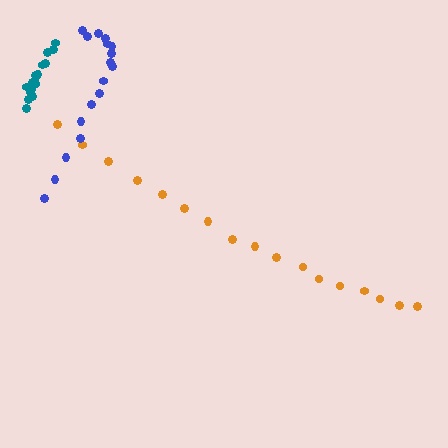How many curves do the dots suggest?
There are 3 distinct paths.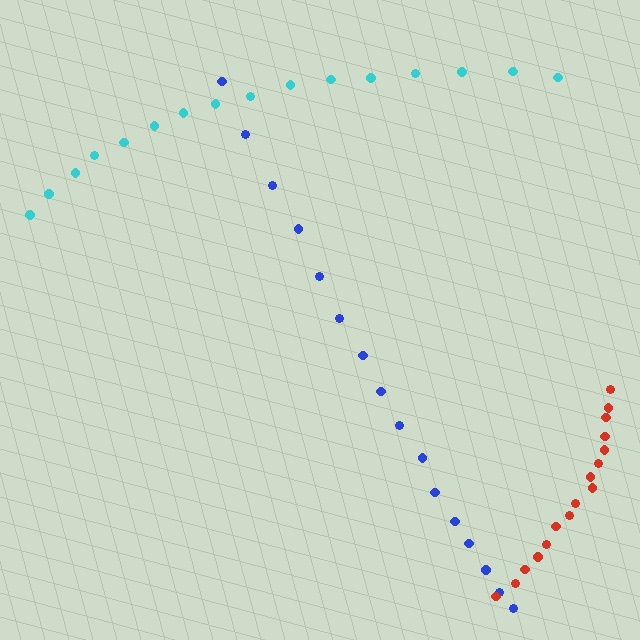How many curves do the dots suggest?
There are 3 distinct paths.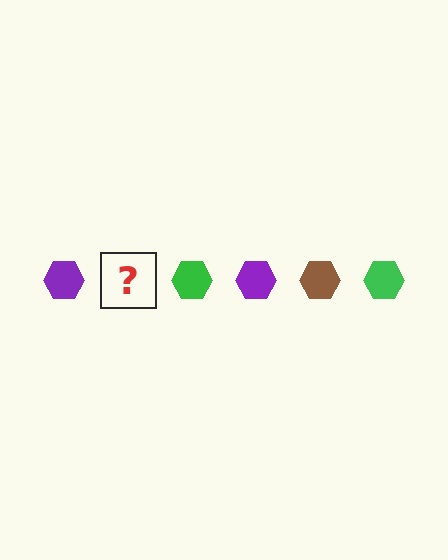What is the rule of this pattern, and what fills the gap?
The rule is that the pattern cycles through purple, brown, green hexagons. The gap should be filled with a brown hexagon.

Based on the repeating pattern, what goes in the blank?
The blank should be a brown hexagon.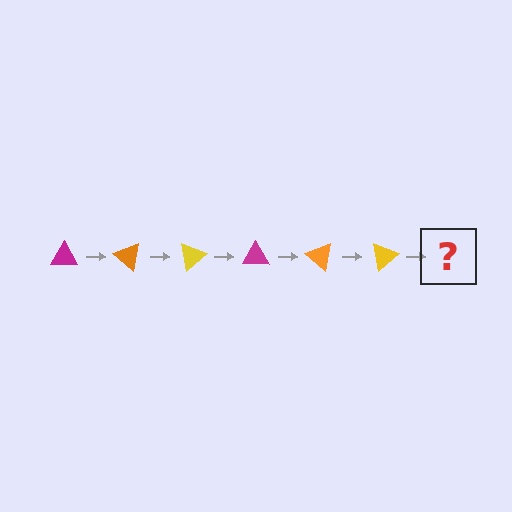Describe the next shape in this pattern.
It should be a magenta triangle, rotated 240 degrees from the start.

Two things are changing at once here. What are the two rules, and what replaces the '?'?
The two rules are that it rotates 40 degrees each step and the color cycles through magenta, orange, and yellow. The '?' should be a magenta triangle, rotated 240 degrees from the start.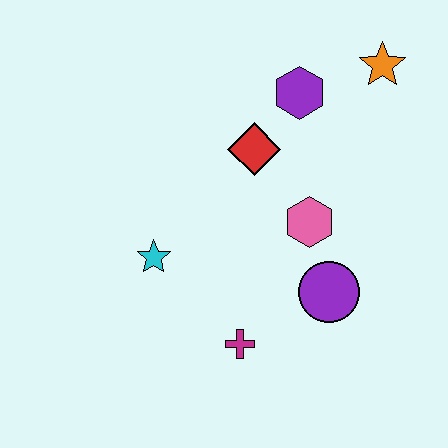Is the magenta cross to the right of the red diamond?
No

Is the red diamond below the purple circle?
No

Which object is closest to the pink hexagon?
The purple circle is closest to the pink hexagon.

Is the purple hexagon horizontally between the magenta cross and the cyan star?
No